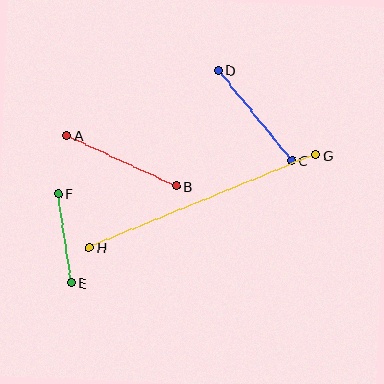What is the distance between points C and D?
The distance is approximately 116 pixels.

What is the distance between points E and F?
The distance is approximately 90 pixels.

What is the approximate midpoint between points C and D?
The midpoint is at approximately (255, 115) pixels.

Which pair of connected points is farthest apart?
Points G and H are farthest apart.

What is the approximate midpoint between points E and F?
The midpoint is at approximately (65, 238) pixels.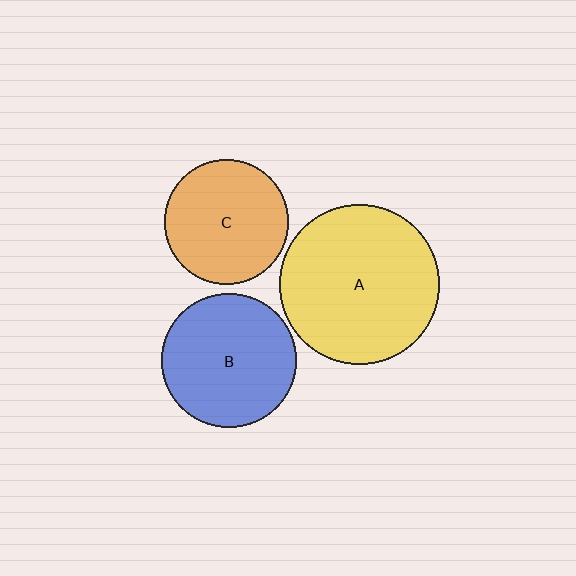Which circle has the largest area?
Circle A (yellow).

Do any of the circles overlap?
No, none of the circles overlap.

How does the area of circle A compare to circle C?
Approximately 1.7 times.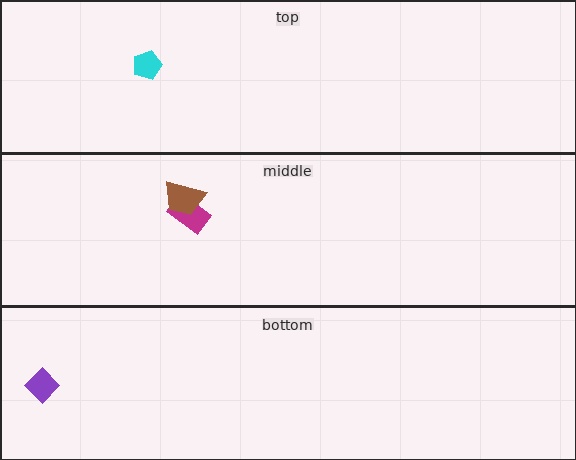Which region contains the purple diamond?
The bottom region.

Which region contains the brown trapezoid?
The middle region.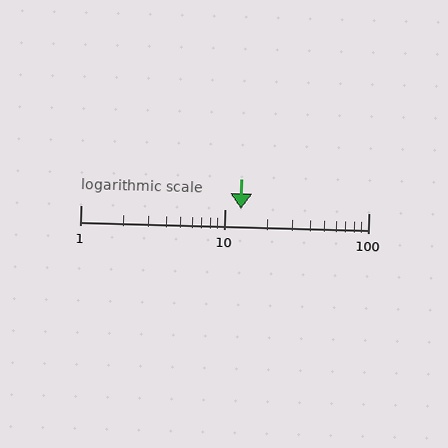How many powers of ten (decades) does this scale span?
The scale spans 2 decades, from 1 to 100.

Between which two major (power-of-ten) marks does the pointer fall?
The pointer is between 10 and 100.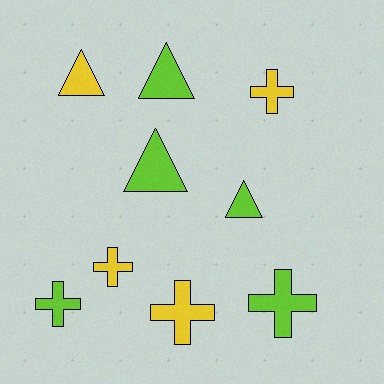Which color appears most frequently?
Lime, with 5 objects.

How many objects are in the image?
There are 9 objects.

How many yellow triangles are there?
There is 1 yellow triangle.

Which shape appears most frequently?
Cross, with 5 objects.